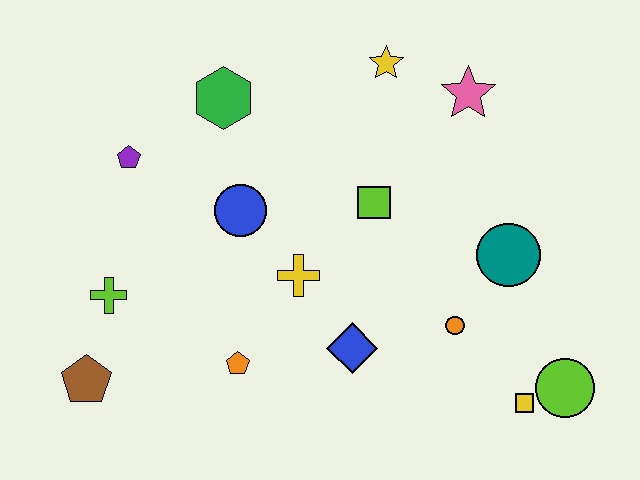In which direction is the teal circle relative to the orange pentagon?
The teal circle is to the right of the orange pentagon.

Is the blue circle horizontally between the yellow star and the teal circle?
No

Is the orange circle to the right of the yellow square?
No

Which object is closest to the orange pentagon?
The yellow cross is closest to the orange pentagon.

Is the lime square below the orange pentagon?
No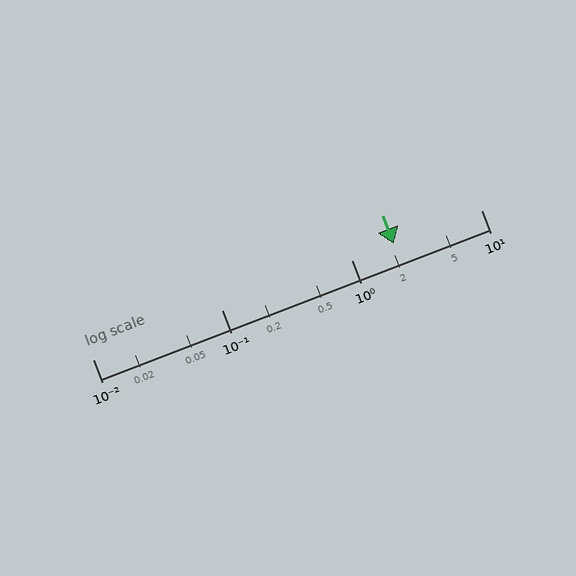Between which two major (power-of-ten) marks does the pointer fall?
The pointer is between 1 and 10.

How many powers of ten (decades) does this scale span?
The scale spans 3 decades, from 0.01 to 10.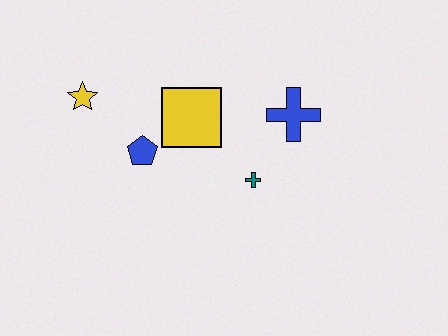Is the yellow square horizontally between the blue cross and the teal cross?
No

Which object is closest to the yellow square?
The blue pentagon is closest to the yellow square.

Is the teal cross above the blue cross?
No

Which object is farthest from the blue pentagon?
The blue cross is farthest from the blue pentagon.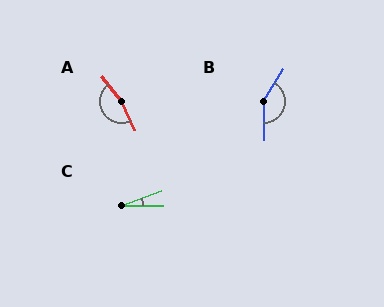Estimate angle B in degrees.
Approximately 148 degrees.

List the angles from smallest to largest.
C (20°), B (148°), A (167°).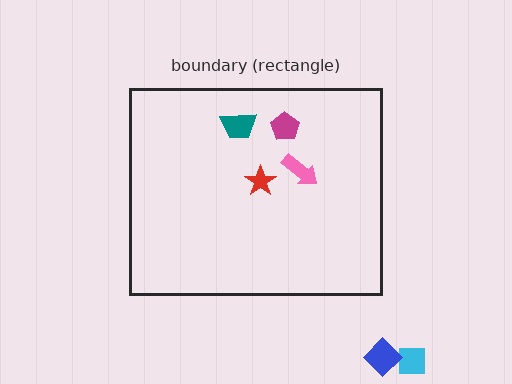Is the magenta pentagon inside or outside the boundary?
Inside.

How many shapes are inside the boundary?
4 inside, 2 outside.